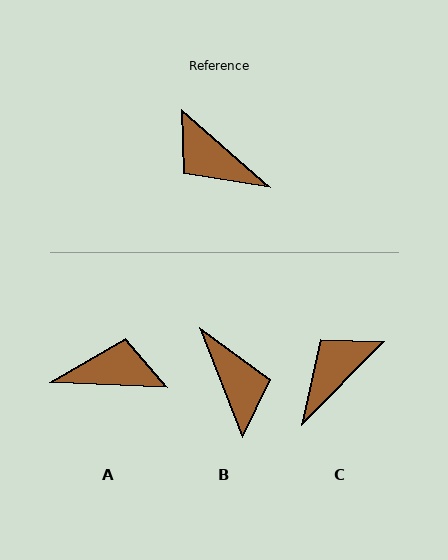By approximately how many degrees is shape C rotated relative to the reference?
Approximately 94 degrees clockwise.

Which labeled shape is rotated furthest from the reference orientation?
B, about 152 degrees away.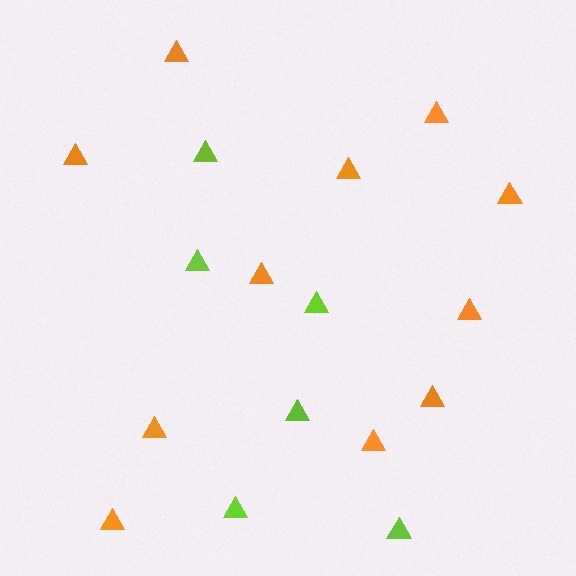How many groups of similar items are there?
There are 2 groups: one group of lime triangles (6) and one group of orange triangles (11).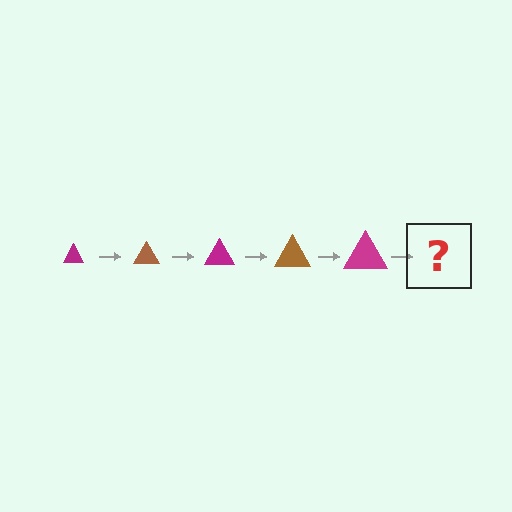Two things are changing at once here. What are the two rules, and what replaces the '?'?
The two rules are that the triangle grows larger each step and the color cycles through magenta and brown. The '?' should be a brown triangle, larger than the previous one.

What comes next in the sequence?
The next element should be a brown triangle, larger than the previous one.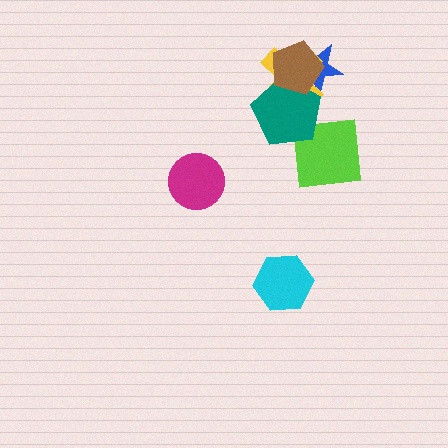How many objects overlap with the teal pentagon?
4 objects overlap with the teal pentagon.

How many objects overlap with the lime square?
1 object overlaps with the lime square.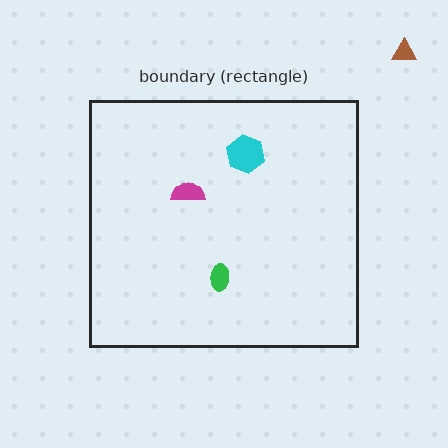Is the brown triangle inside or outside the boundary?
Outside.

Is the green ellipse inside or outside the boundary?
Inside.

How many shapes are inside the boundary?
3 inside, 1 outside.